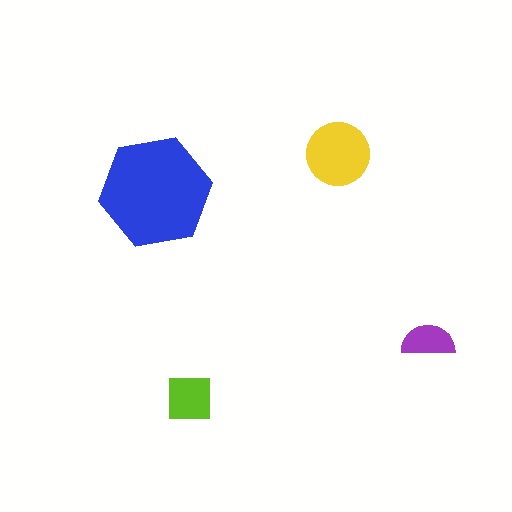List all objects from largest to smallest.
The blue hexagon, the yellow circle, the lime square, the purple semicircle.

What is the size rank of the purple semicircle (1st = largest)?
4th.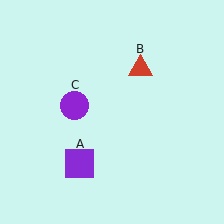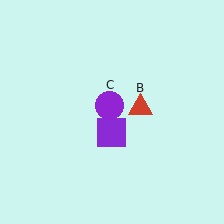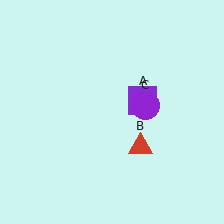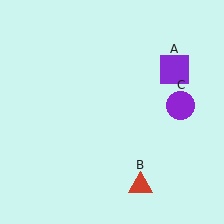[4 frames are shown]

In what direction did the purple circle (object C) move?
The purple circle (object C) moved right.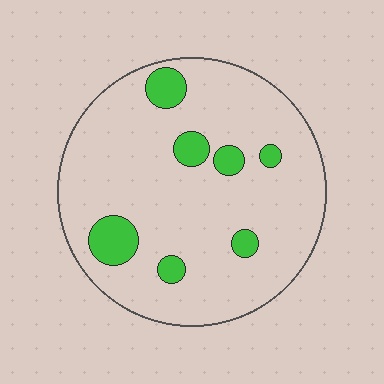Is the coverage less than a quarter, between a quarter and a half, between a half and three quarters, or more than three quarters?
Less than a quarter.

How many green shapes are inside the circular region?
7.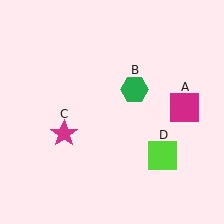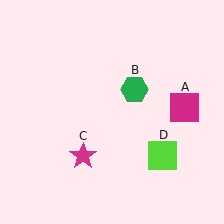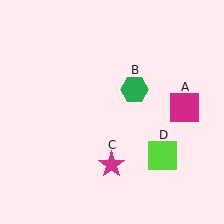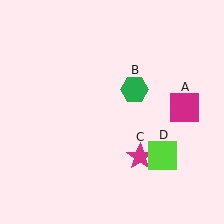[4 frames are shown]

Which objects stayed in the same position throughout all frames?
Magenta square (object A) and green hexagon (object B) and lime square (object D) remained stationary.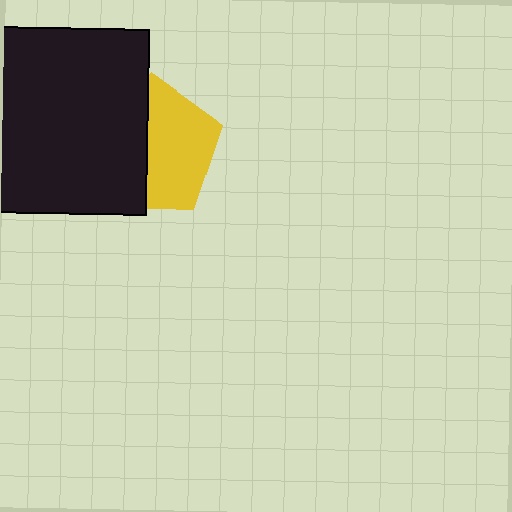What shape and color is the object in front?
The object in front is a black square.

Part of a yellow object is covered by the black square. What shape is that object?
It is a pentagon.